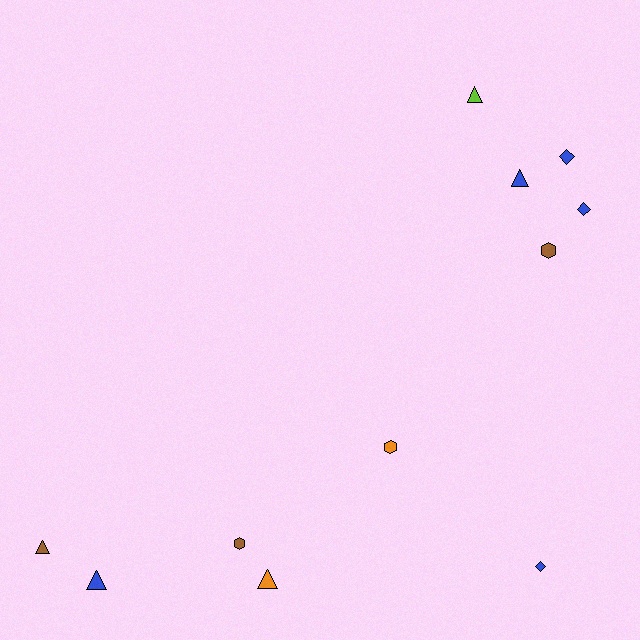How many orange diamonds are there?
There are no orange diamonds.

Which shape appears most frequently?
Triangle, with 5 objects.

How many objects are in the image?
There are 11 objects.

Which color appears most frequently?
Blue, with 5 objects.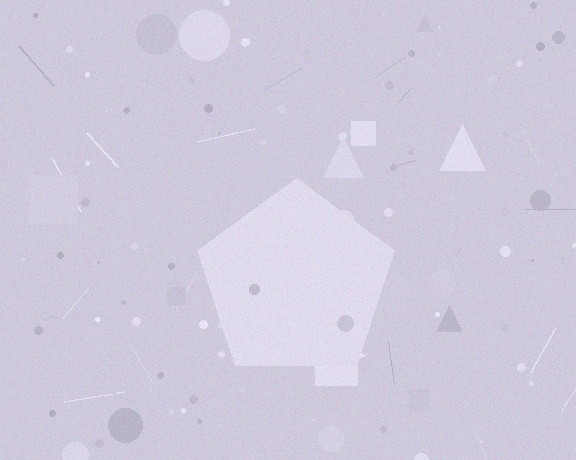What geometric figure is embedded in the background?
A pentagon is embedded in the background.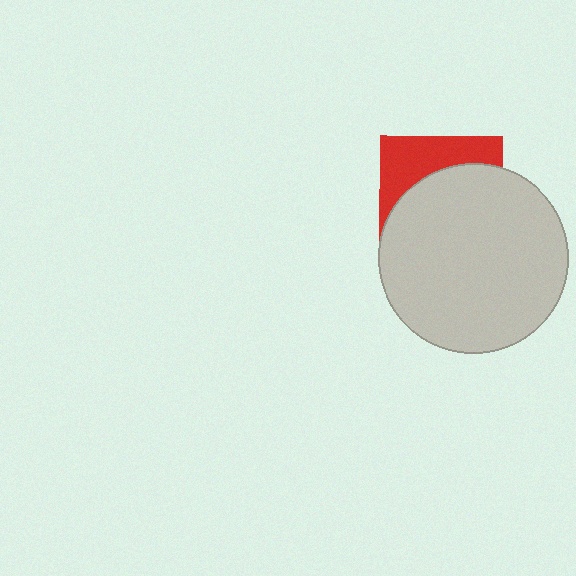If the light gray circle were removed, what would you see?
You would see the complete red square.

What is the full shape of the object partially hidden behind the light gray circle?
The partially hidden object is a red square.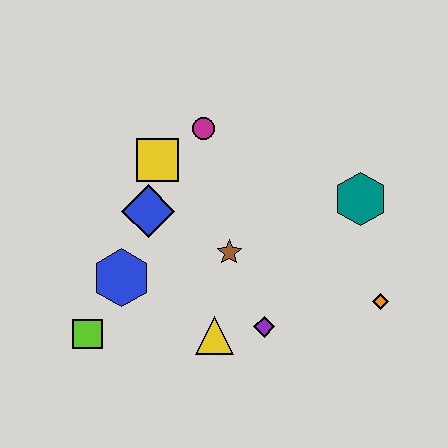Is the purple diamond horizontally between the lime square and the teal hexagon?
Yes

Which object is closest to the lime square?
The blue hexagon is closest to the lime square.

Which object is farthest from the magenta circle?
The orange diamond is farthest from the magenta circle.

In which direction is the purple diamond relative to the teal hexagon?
The purple diamond is below the teal hexagon.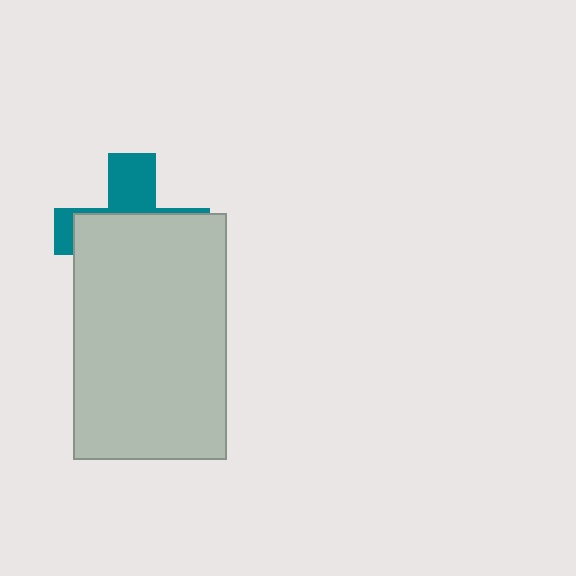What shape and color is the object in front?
The object in front is a light gray rectangle.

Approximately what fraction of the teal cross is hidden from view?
Roughly 66% of the teal cross is hidden behind the light gray rectangle.